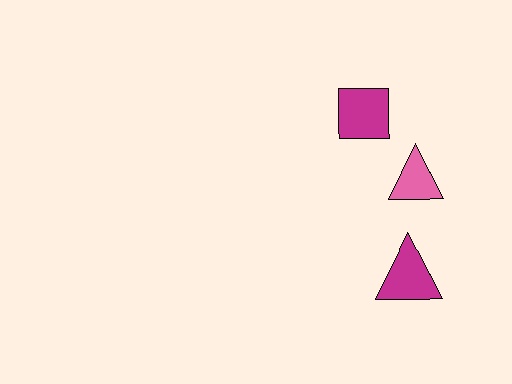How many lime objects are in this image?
There are no lime objects.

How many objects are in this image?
There are 3 objects.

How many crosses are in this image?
There are no crosses.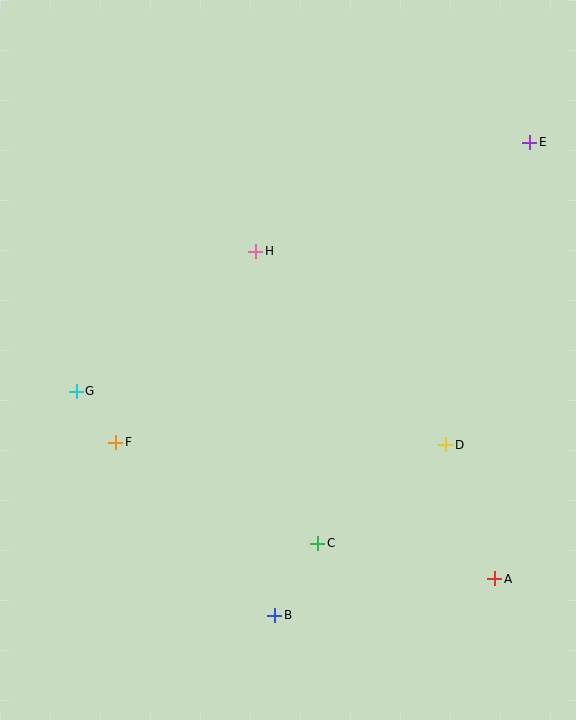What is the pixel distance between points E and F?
The distance between E and F is 511 pixels.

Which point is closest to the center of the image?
Point H at (256, 251) is closest to the center.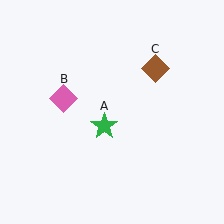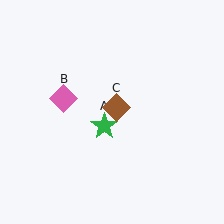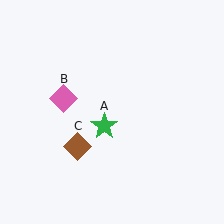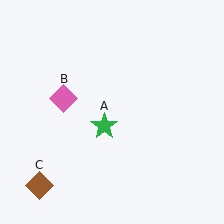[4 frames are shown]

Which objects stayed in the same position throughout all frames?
Green star (object A) and pink diamond (object B) remained stationary.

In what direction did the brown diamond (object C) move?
The brown diamond (object C) moved down and to the left.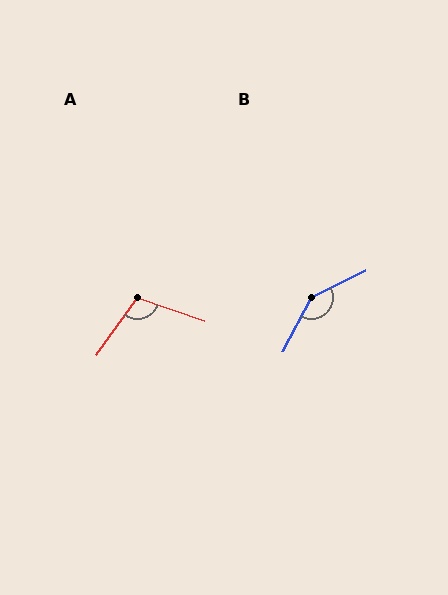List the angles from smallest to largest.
A (107°), B (144°).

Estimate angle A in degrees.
Approximately 107 degrees.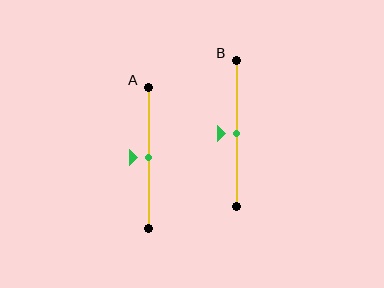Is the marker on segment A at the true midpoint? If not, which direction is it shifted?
Yes, the marker on segment A is at the true midpoint.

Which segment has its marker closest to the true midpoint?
Segment A has its marker closest to the true midpoint.